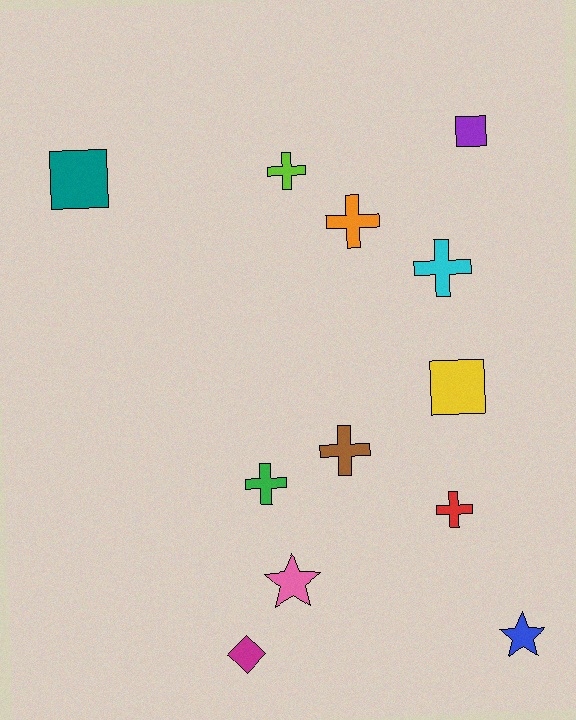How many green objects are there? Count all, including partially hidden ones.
There is 1 green object.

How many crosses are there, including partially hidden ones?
There are 6 crosses.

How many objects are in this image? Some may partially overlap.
There are 12 objects.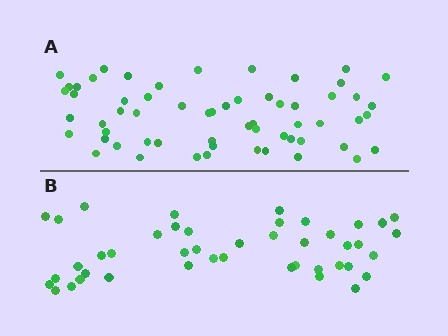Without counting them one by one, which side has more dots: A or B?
Region A (the top region) has more dots.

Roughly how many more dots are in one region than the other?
Region A has approximately 15 more dots than region B.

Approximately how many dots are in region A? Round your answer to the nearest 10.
About 60 dots.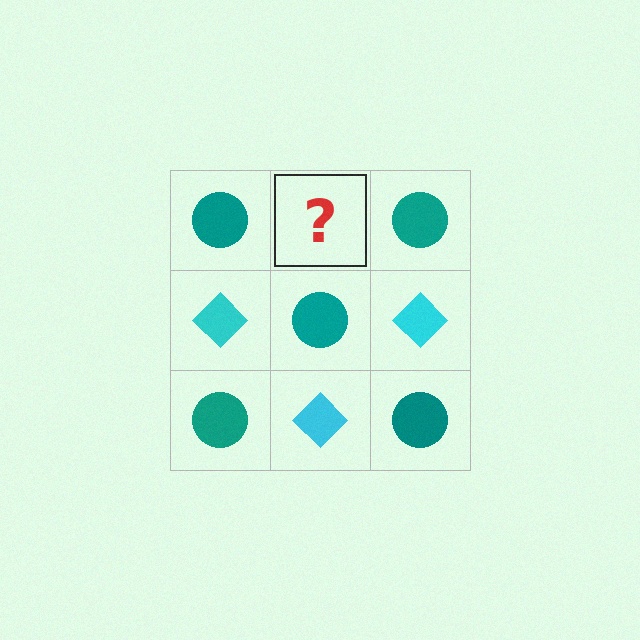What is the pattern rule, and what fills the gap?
The rule is that it alternates teal circle and cyan diamond in a checkerboard pattern. The gap should be filled with a cyan diamond.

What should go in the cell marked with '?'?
The missing cell should contain a cyan diamond.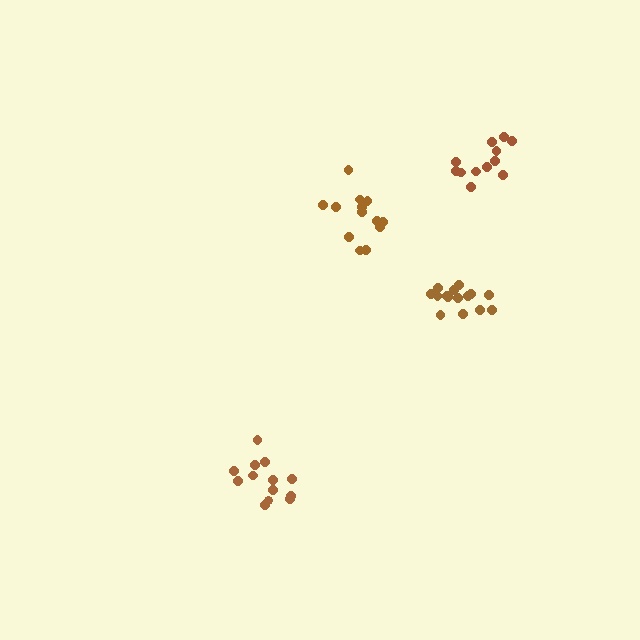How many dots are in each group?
Group 1: 12 dots, Group 2: 15 dots, Group 3: 13 dots, Group 4: 13 dots (53 total).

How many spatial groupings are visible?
There are 4 spatial groupings.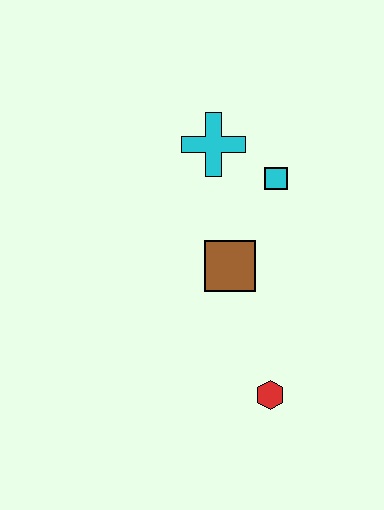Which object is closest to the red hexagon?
The brown square is closest to the red hexagon.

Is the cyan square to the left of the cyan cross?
No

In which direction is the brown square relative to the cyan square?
The brown square is below the cyan square.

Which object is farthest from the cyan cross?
The red hexagon is farthest from the cyan cross.